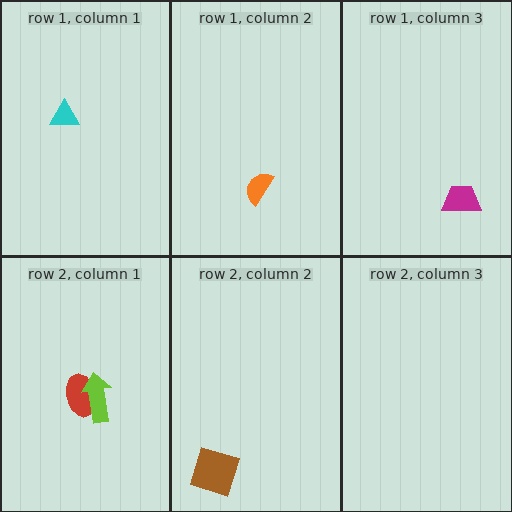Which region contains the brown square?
The row 2, column 2 region.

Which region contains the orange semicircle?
The row 1, column 2 region.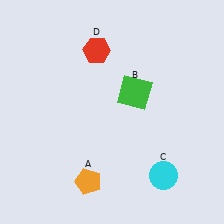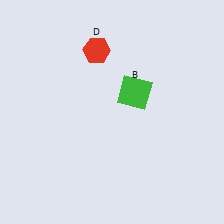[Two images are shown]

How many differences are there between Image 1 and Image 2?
There are 2 differences between the two images.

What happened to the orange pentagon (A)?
The orange pentagon (A) was removed in Image 2. It was in the bottom-left area of Image 1.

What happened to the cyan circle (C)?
The cyan circle (C) was removed in Image 2. It was in the bottom-right area of Image 1.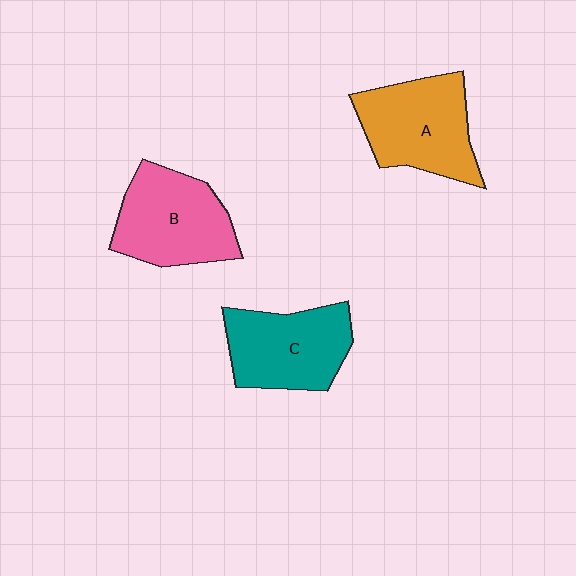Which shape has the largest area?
Shape A (orange).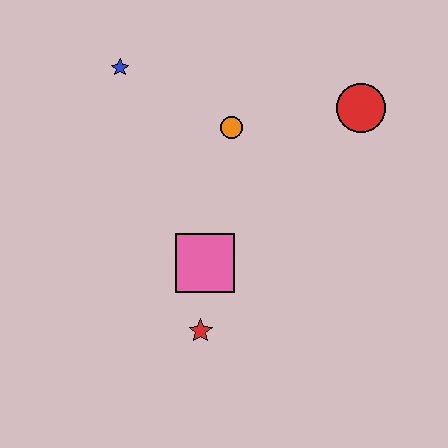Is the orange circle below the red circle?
Yes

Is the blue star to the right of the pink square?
No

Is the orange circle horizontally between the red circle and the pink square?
Yes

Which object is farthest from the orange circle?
The red star is farthest from the orange circle.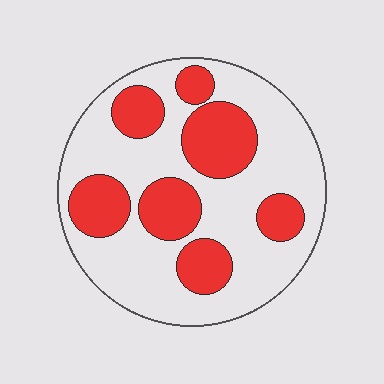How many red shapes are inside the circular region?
7.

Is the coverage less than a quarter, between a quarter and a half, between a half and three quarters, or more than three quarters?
Between a quarter and a half.